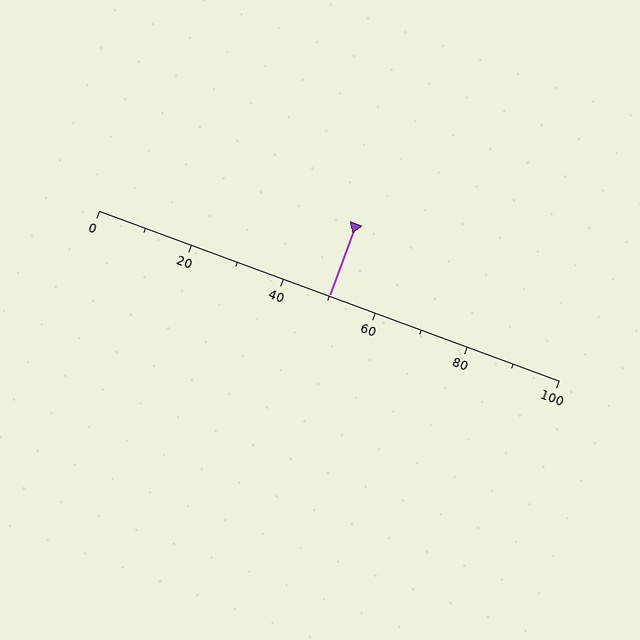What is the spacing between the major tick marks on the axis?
The major ticks are spaced 20 apart.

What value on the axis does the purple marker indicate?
The marker indicates approximately 50.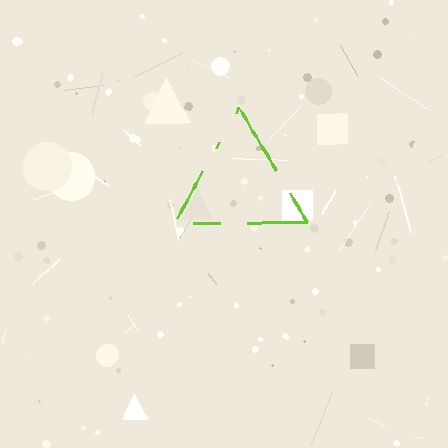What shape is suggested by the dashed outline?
The dashed outline suggests a triangle.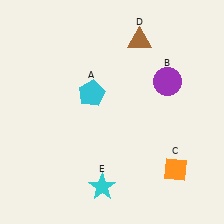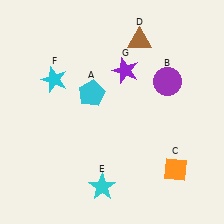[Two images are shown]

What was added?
A cyan star (F), a purple star (G) were added in Image 2.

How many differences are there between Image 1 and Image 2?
There are 2 differences between the two images.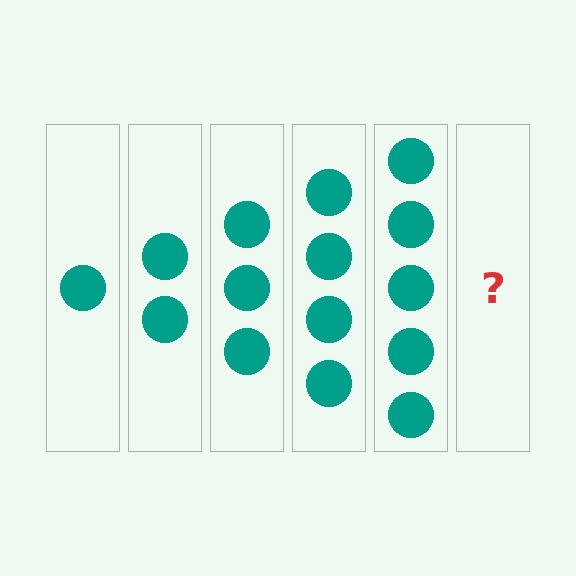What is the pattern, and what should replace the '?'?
The pattern is that each step adds one more circle. The '?' should be 6 circles.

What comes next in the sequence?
The next element should be 6 circles.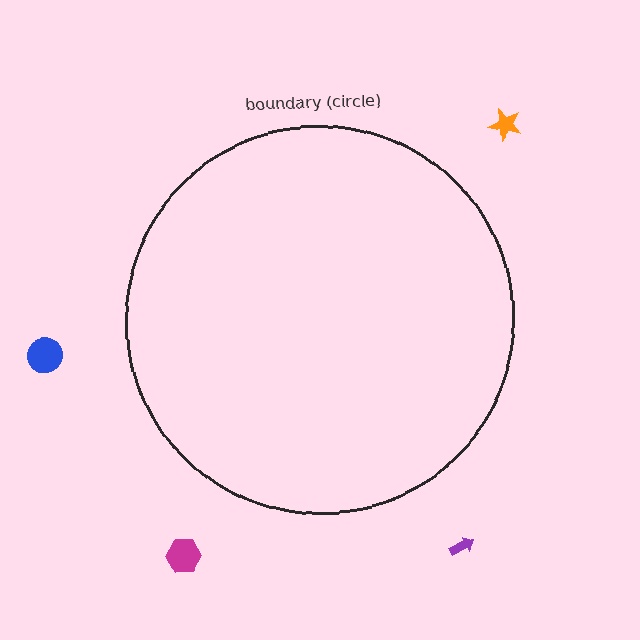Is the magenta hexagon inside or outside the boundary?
Outside.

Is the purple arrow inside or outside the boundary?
Outside.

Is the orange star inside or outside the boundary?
Outside.